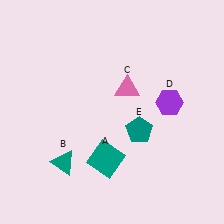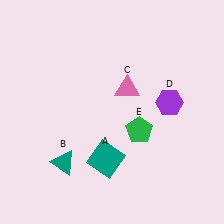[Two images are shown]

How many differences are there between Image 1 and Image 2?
There is 1 difference between the two images.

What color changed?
The pentagon (E) changed from teal in Image 1 to green in Image 2.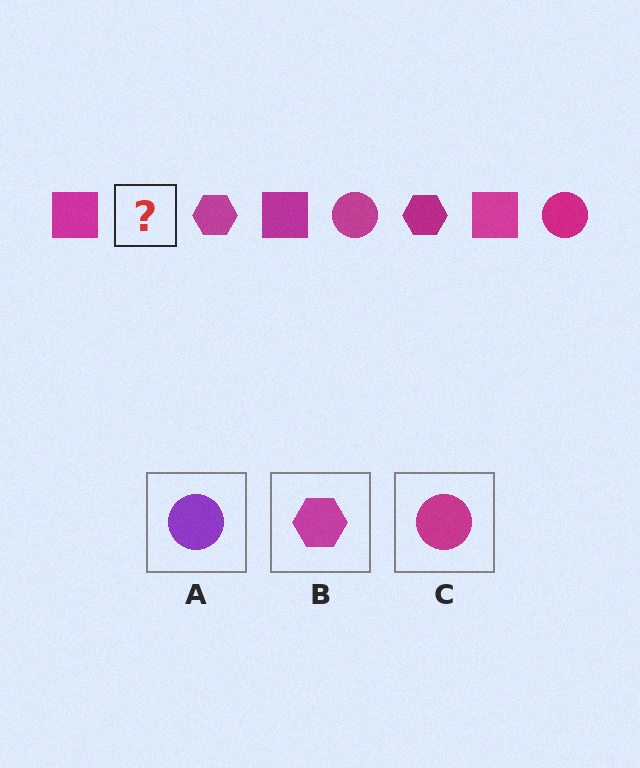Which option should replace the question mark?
Option C.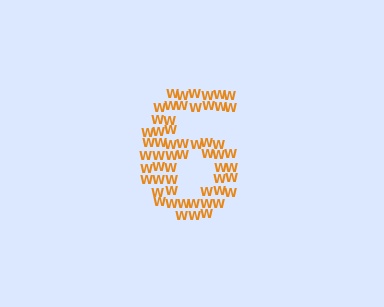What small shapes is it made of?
It is made of small letter W's.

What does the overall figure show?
The overall figure shows the digit 6.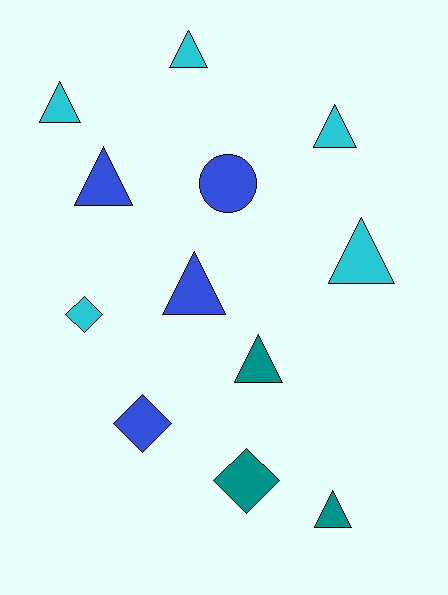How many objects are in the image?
There are 12 objects.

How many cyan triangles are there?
There are 4 cyan triangles.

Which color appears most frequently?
Cyan, with 5 objects.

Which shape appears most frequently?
Triangle, with 8 objects.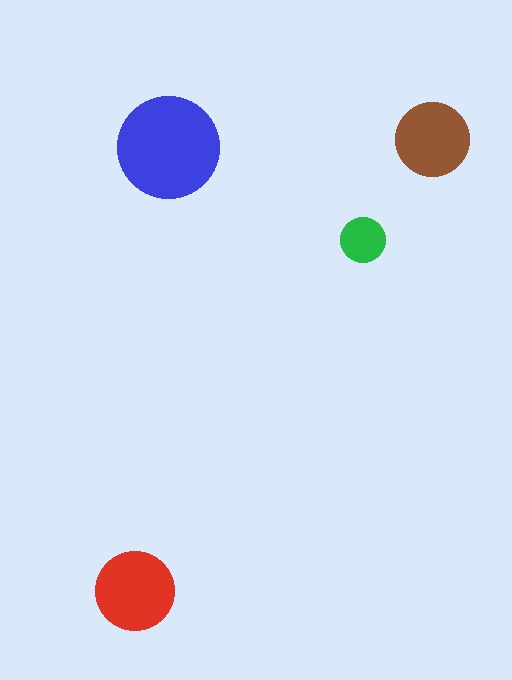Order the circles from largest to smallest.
the blue one, the red one, the brown one, the green one.